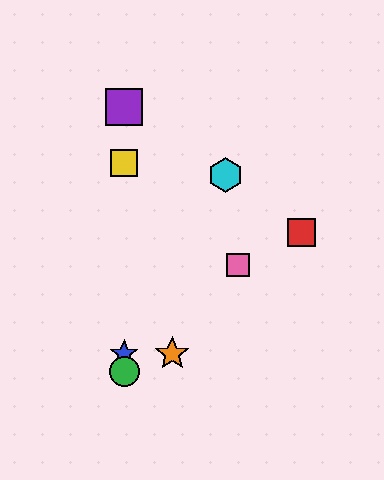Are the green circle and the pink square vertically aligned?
No, the green circle is at x≈124 and the pink square is at x≈238.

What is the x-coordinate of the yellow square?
The yellow square is at x≈124.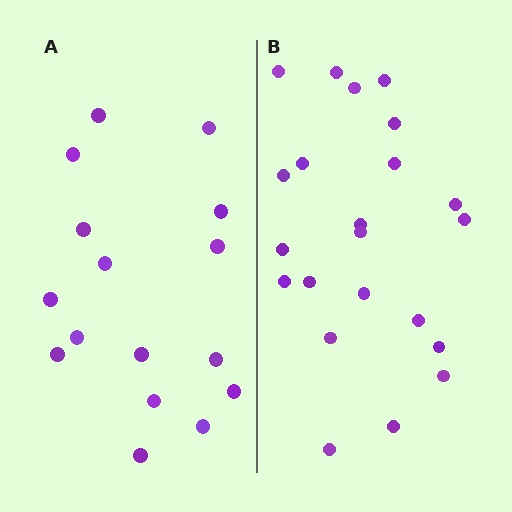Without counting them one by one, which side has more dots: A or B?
Region B (the right region) has more dots.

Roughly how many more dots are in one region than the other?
Region B has about 6 more dots than region A.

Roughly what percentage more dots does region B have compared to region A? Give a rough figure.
About 40% more.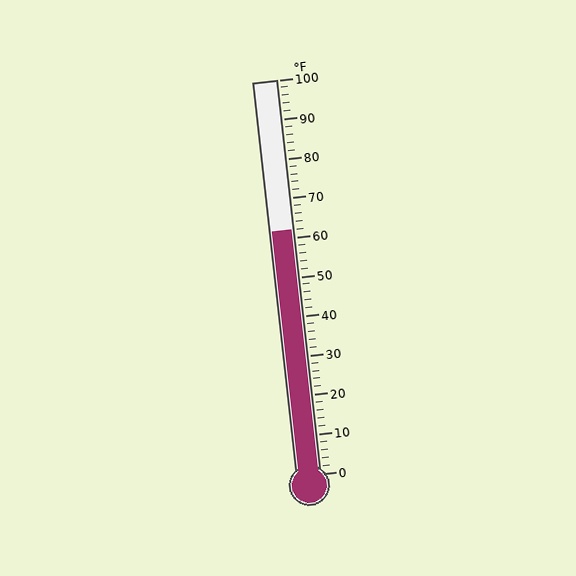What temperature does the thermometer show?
The thermometer shows approximately 62°F.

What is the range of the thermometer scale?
The thermometer scale ranges from 0°F to 100°F.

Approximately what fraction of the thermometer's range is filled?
The thermometer is filled to approximately 60% of its range.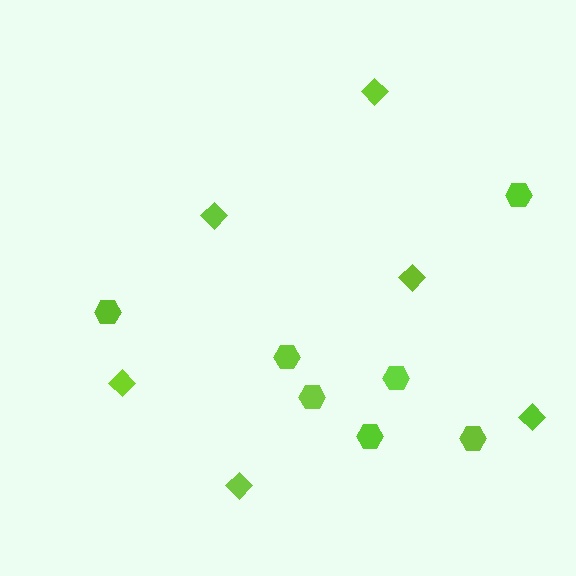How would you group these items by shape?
There are 2 groups: one group of hexagons (7) and one group of diamonds (6).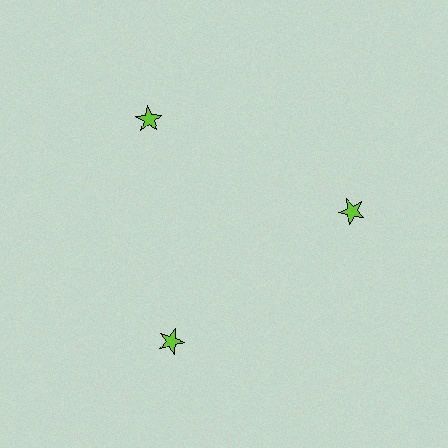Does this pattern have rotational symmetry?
Yes, this pattern has 3-fold rotational symmetry. It looks the same after rotating 120 degrees around the center.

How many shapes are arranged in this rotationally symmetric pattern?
There are 3 shapes, arranged in 3 groups of 1.